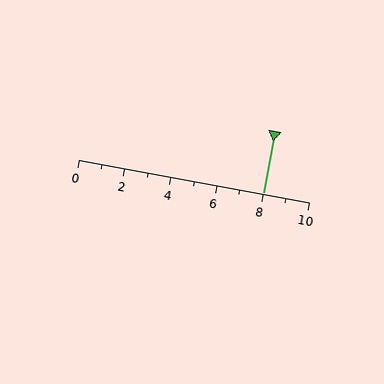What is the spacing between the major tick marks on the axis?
The major ticks are spaced 2 apart.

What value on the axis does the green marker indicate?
The marker indicates approximately 8.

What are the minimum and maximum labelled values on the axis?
The axis runs from 0 to 10.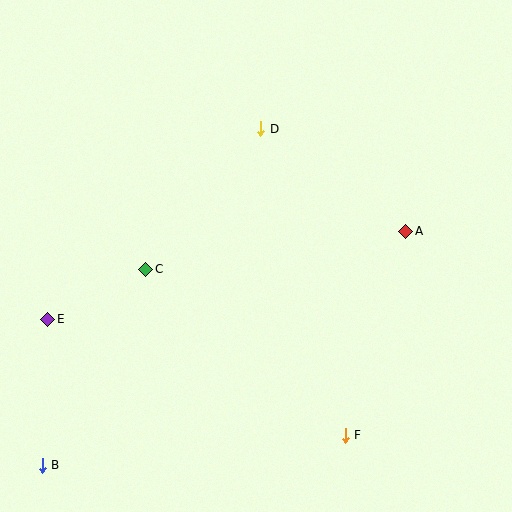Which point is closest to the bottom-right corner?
Point F is closest to the bottom-right corner.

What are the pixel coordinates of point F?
Point F is at (345, 435).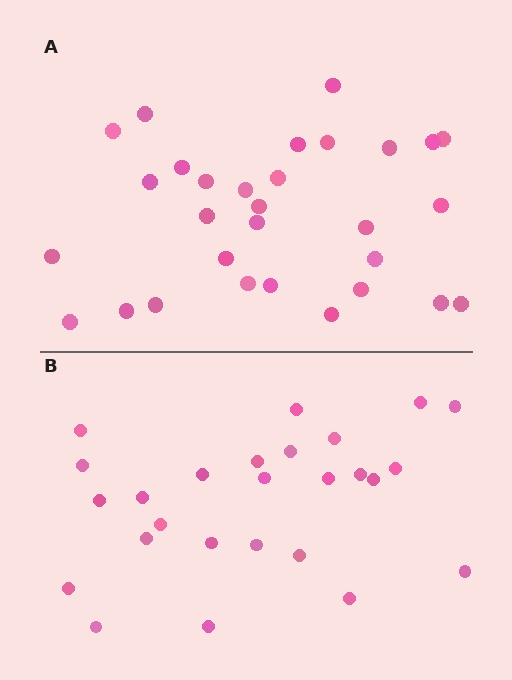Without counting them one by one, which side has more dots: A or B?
Region A (the top region) has more dots.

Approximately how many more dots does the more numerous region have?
Region A has about 4 more dots than region B.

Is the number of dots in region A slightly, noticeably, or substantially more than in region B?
Region A has only slightly more — the two regions are fairly close. The ratio is roughly 1.2 to 1.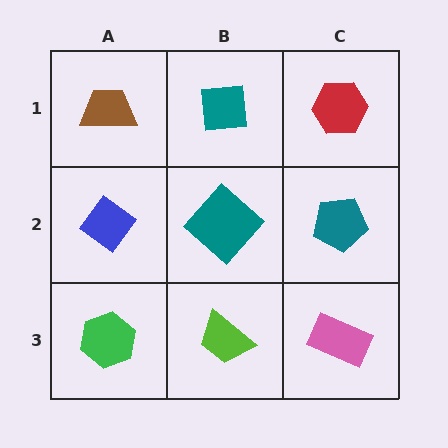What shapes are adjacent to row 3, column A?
A blue diamond (row 2, column A), a lime trapezoid (row 3, column B).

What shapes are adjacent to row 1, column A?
A blue diamond (row 2, column A), a teal square (row 1, column B).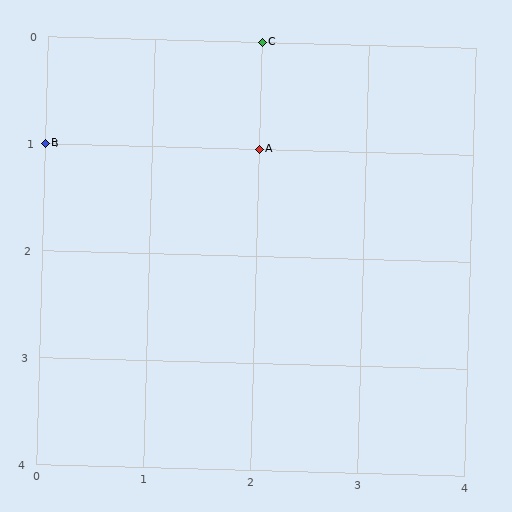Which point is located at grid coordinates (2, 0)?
Point C is at (2, 0).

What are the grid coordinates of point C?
Point C is at grid coordinates (2, 0).